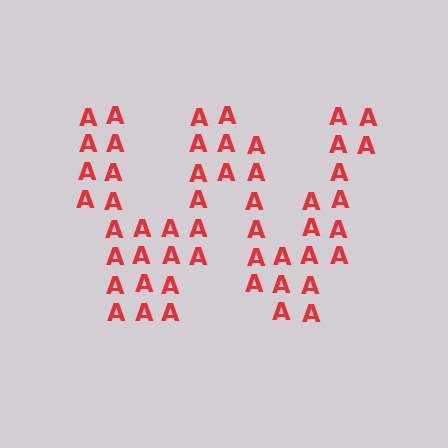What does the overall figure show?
The overall figure shows the letter W.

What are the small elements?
The small elements are letter A's.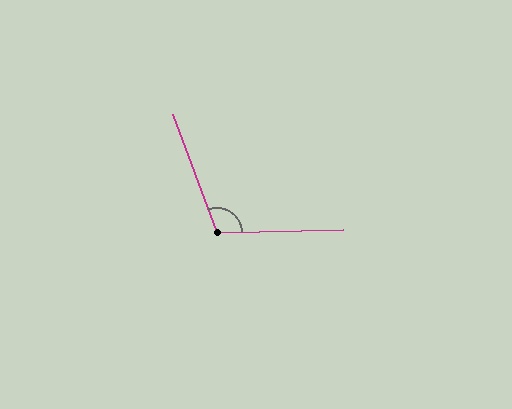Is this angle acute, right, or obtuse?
It is obtuse.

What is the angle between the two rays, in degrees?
Approximately 109 degrees.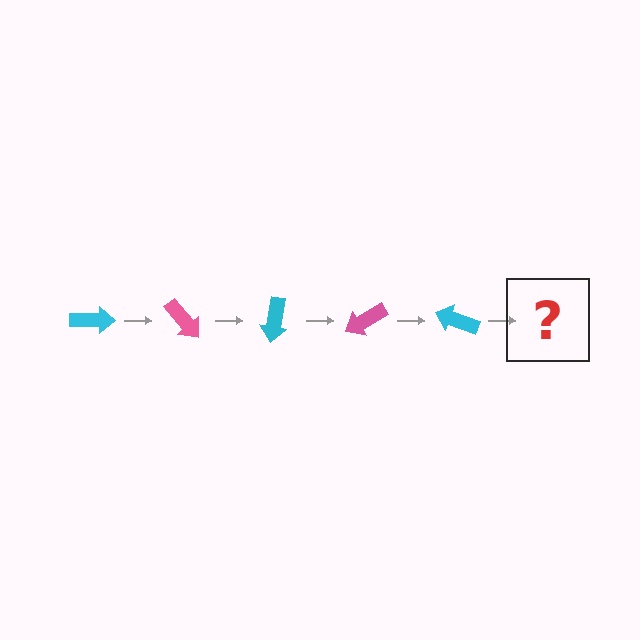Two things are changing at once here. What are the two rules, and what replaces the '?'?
The two rules are that it rotates 50 degrees each step and the color cycles through cyan and pink. The '?' should be a pink arrow, rotated 250 degrees from the start.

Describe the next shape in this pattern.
It should be a pink arrow, rotated 250 degrees from the start.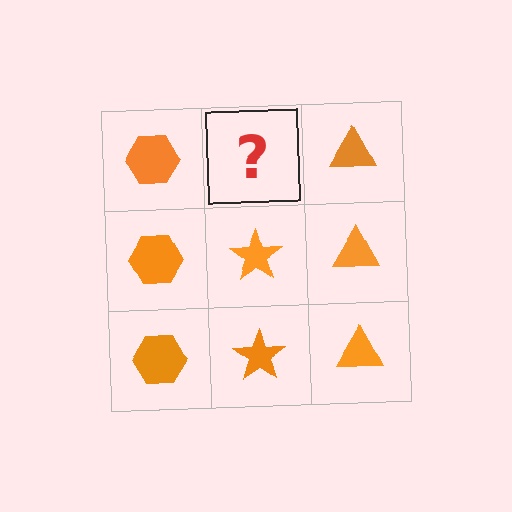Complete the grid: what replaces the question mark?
The question mark should be replaced with an orange star.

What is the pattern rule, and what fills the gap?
The rule is that each column has a consistent shape. The gap should be filled with an orange star.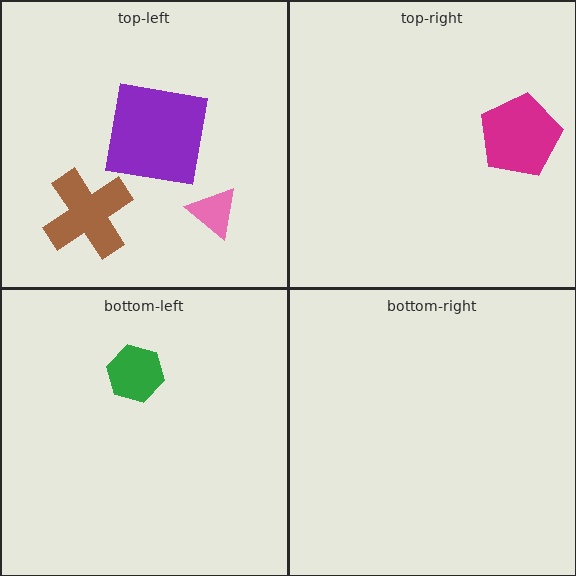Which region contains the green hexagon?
The bottom-left region.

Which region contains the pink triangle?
The top-left region.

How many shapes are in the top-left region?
3.